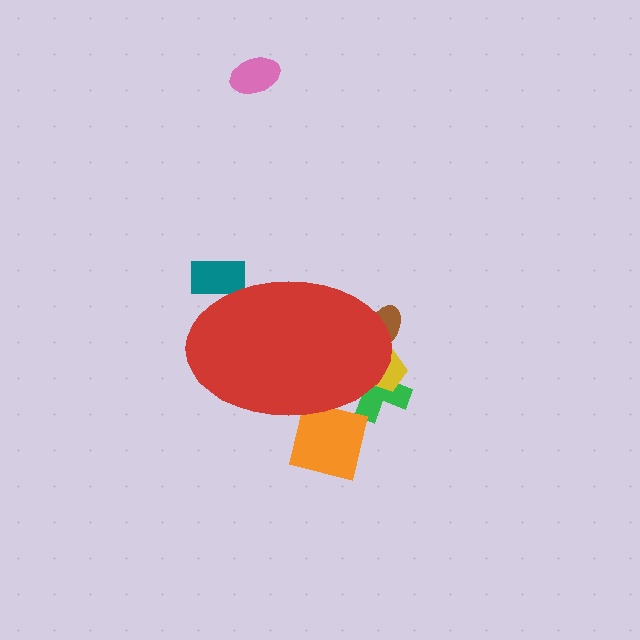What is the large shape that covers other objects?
A red ellipse.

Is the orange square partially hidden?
Yes, the orange square is partially hidden behind the red ellipse.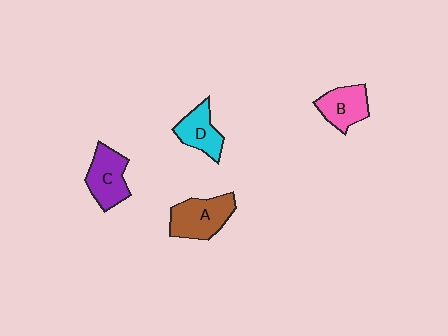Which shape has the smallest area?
Shape D (cyan).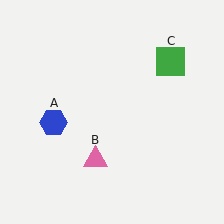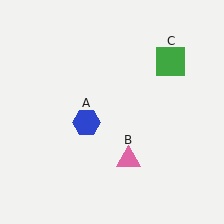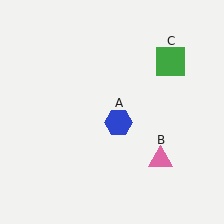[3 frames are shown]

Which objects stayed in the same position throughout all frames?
Green square (object C) remained stationary.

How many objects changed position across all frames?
2 objects changed position: blue hexagon (object A), pink triangle (object B).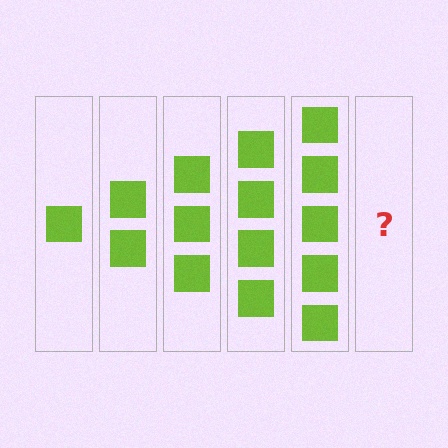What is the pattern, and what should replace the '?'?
The pattern is that each step adds one more square. The '?' should be 6 squares.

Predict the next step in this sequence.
The next step is 6 squares.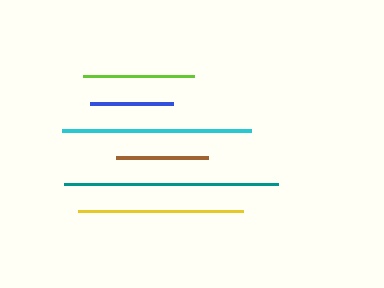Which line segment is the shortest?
The blue line is the shortest at approximately 84 pixels.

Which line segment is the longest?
The teal line is the longest at approximately 214 pixels.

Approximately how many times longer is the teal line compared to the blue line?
The teal line is approximately 2.6 times the length of the blue line.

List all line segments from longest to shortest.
From longest to shortest: teal, cyan, yellow, lime, brown, blue.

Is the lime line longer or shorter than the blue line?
The lime line is longer than the blue line.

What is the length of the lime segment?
The lime segment is approximately 111 pixels long.